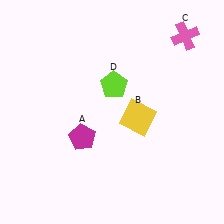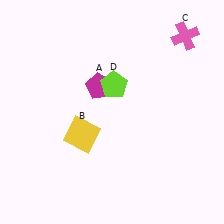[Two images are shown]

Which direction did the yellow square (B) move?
The yellow square (B) moved left.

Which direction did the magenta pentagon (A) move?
The magenta pentagon (A) moved up.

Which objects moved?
The objects that moved are: the magenta pentagon (A), the yellow square (B).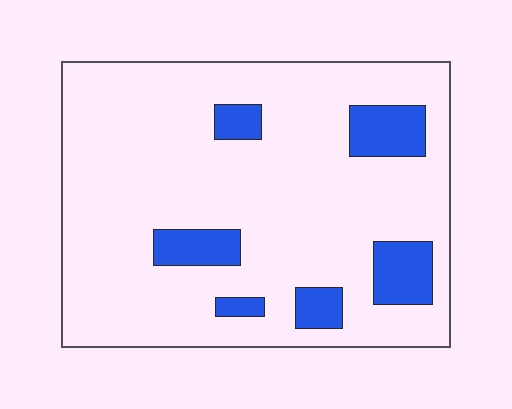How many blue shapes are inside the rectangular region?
6.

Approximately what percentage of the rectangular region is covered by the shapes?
Approximately 15%.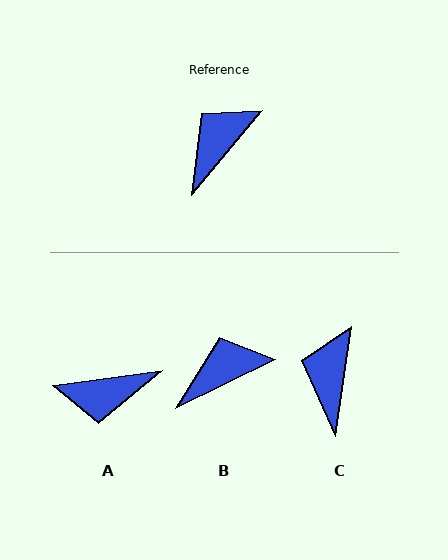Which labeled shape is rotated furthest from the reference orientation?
A, about 137 degrees away.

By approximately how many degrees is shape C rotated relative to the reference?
Approximately 31 degrees counter-clockwise.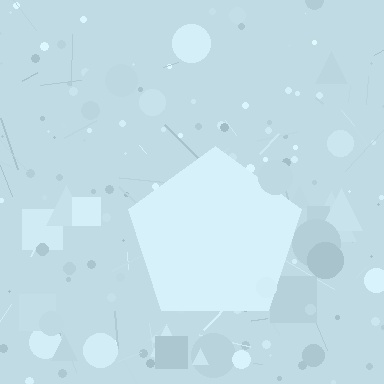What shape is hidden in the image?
A pentagon is hidden in the image.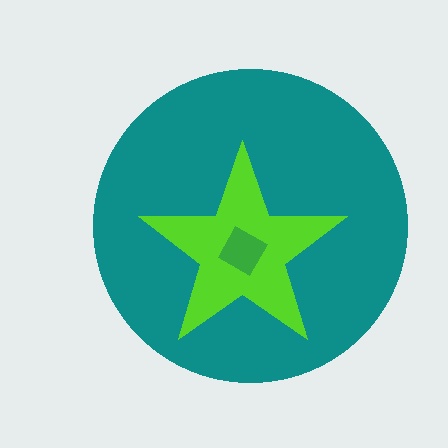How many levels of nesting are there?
3.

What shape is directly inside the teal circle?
The lime star.